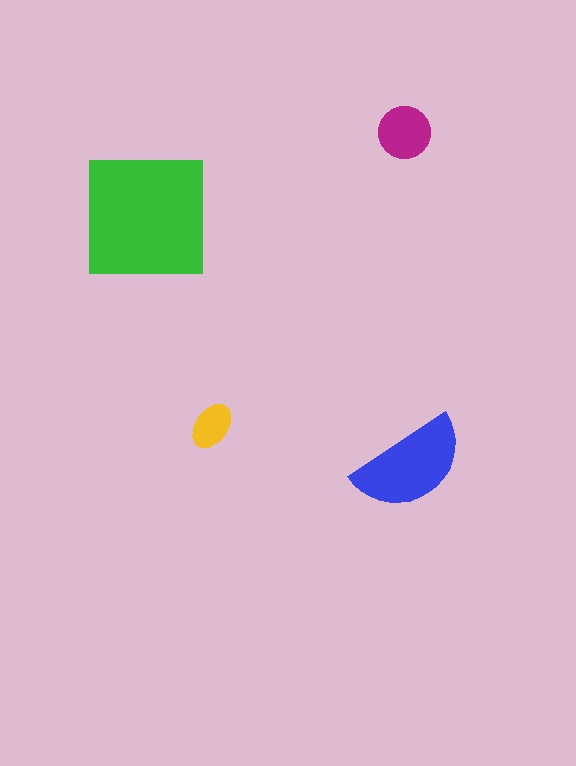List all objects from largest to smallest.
The green square, the blue semicircle, the magenta circle, the yellow ellipse.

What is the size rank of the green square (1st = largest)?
1st.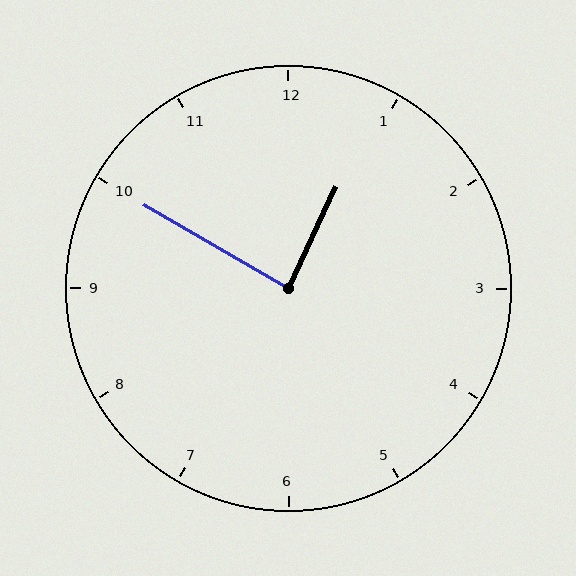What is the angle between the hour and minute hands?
Approximately 85 degrees.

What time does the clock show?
12:50.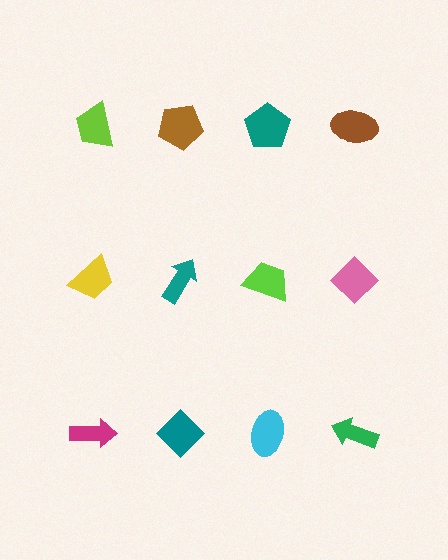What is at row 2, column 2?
A teal arrow.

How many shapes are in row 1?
4 shapes.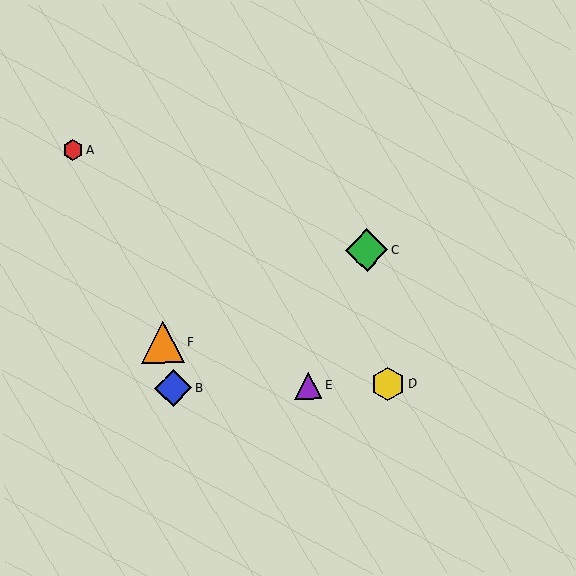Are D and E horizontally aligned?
Yes, both are at y≈384.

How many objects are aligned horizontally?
3 objects (B, D, E) are aligned horizontally.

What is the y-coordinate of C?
Object C is at y≈250.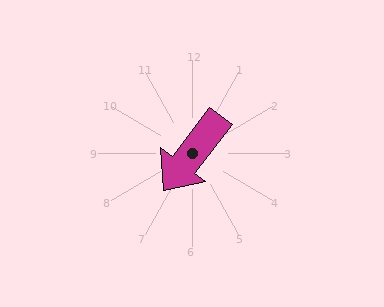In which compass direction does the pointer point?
Southwest.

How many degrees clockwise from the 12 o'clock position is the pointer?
Approximately 218 degrees.